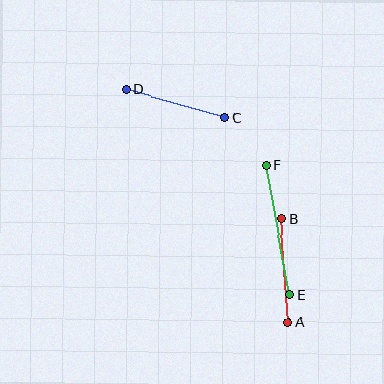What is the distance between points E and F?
The distance is approximately 132 pixels.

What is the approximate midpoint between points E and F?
The midpoint is at approximately (278, 230) pixels.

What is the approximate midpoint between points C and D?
The midpoint is at approximately (175, 103) pixels.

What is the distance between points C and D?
The distance is approximately 102 pixels.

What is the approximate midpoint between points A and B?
The midpoint is at approximately (285, 271) pixels.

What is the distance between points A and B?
The distance is approximately 104 pixels.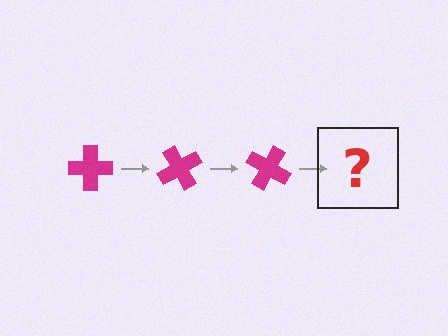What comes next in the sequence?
The next element should be a magenta cross rotated 180 degrees.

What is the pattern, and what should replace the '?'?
The pattern is that the cross rotates 60 degrees each step. The '?' should be a magenta cross rotated 180 degrees.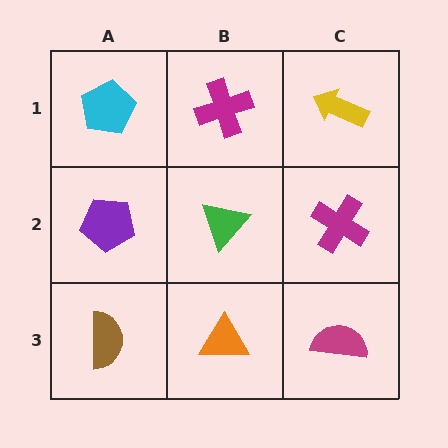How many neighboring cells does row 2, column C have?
3.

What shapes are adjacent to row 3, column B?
A green triangle (row 2, column B), a brown semicircle (row 3, column A), a magenta semicircle (row 3, column C).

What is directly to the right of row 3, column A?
An orange triangle.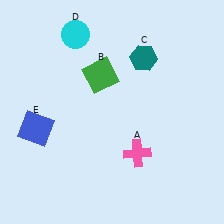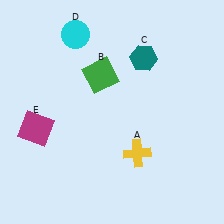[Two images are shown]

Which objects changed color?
A changed from pink to yellow. E changed from blue to magenta.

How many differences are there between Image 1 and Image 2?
There are 2 differences between the two images.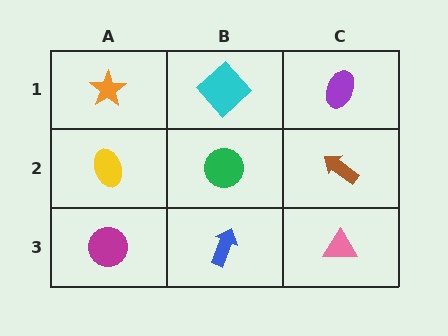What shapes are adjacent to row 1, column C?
A brown arrow (row 2, column C), a cyan diamond (row 1, column B).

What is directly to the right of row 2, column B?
A brown arrow.